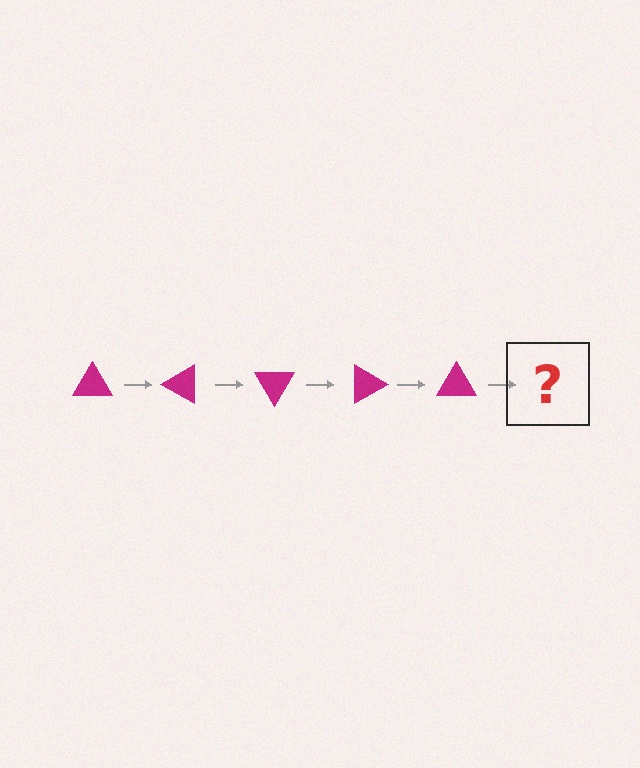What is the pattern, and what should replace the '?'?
The pattern is that the triangle rotates 30 degrees each step. The '?' should be a magenta triangle rotated 150 degrees.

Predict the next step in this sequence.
The next step is a magenta triangle rotated 150 degrees.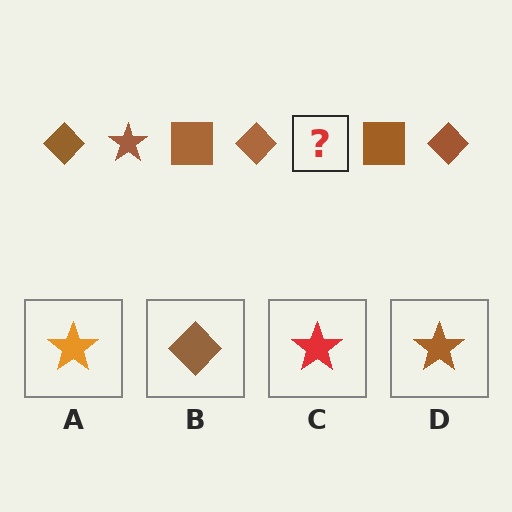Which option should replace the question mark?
Option D.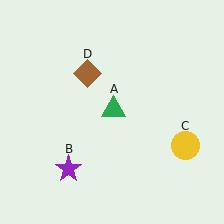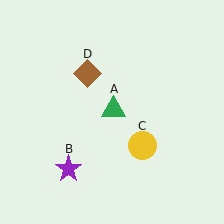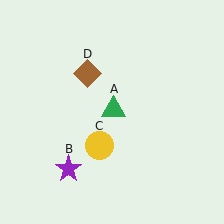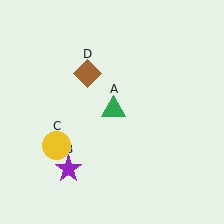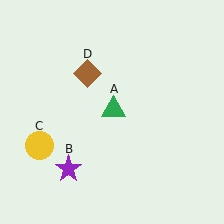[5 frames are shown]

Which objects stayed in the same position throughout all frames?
Green triangle (object A) and purple star (object B) and brown diamond (object D) remained stationary.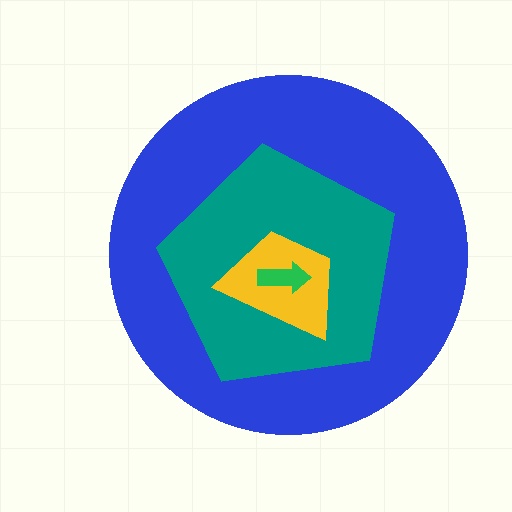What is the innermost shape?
The green arrow.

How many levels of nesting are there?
4.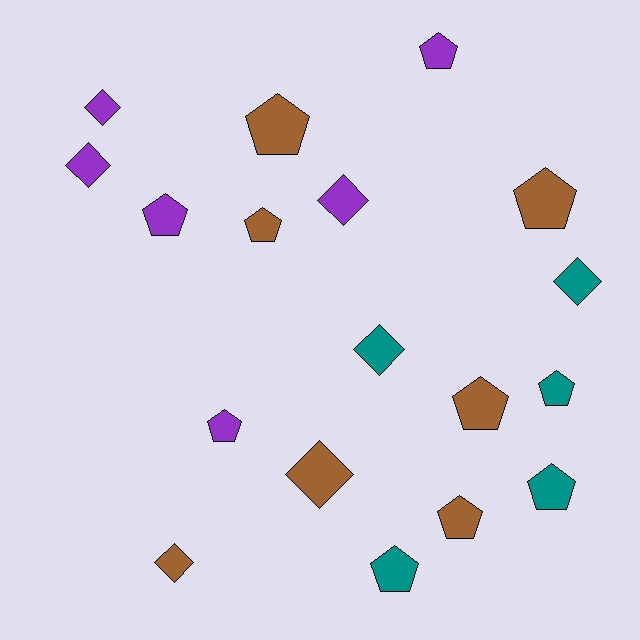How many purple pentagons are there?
There are 3 purple pentagons.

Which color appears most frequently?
Brown, with 7 objects.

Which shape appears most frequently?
Pentagon, with 11 objects.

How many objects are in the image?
There are 18 objects.